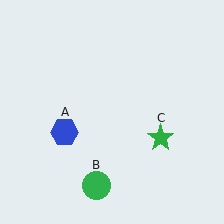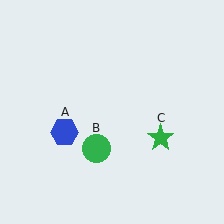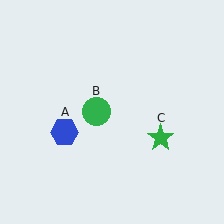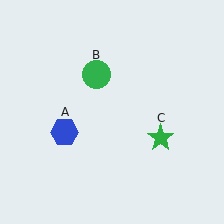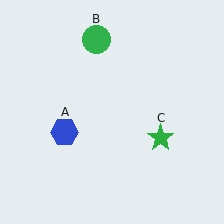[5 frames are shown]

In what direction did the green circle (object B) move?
The green circle (object B) moved up.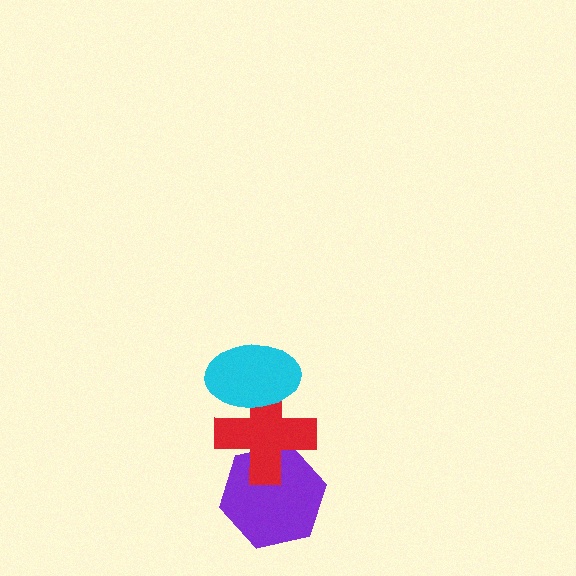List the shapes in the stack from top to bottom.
From top to bottom: the cyan ellipse, the red cross, the purple hexagon.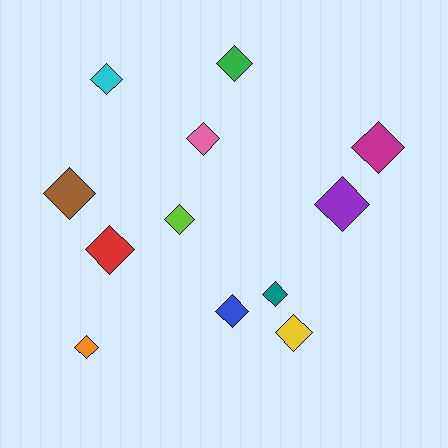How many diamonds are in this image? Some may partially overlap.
There are 12 diamonds.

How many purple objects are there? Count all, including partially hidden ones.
There is 1 purple object.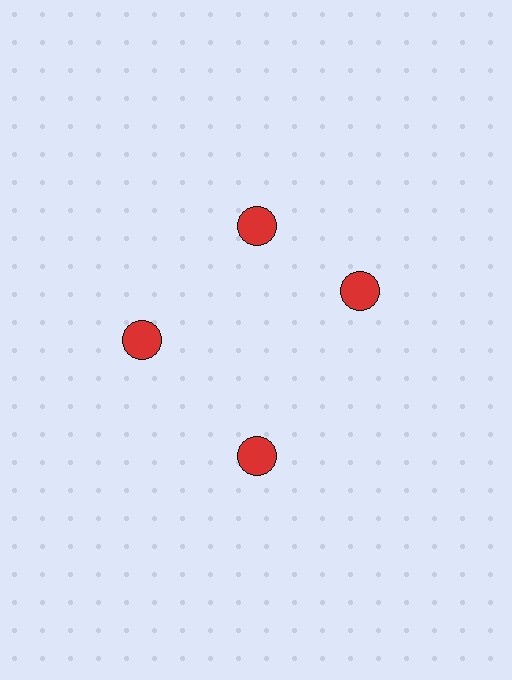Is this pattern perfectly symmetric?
No. The 4 red circles are arranged in a ring, but one element near the 3 o'clock position is rotated out of alignment along the ring, breaking the 4-fold rotational symmetry.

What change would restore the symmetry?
The symmetry would be restored by rotating it back into even spacing with its neighbors so that all 4 circles sit at equal angles and equal distance from the center.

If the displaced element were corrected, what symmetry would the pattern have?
It would have 4-fold rotational symmetry — the pattern would map onto itself every 90 degrees.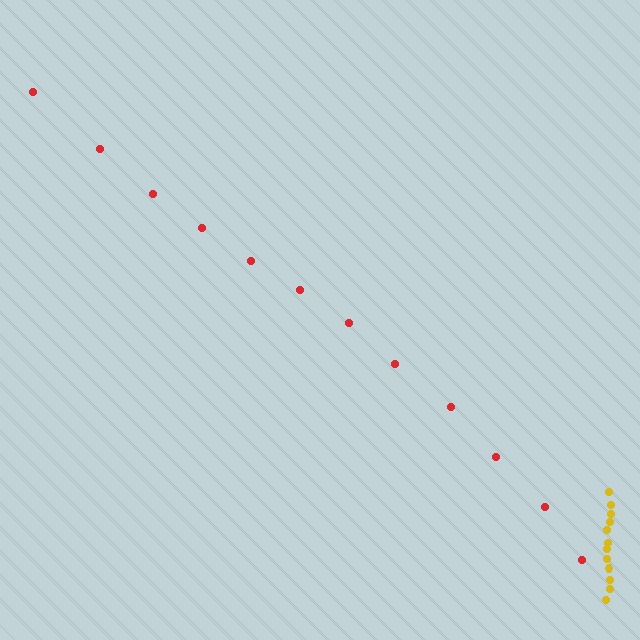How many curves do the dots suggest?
There are 2 distinct paths.